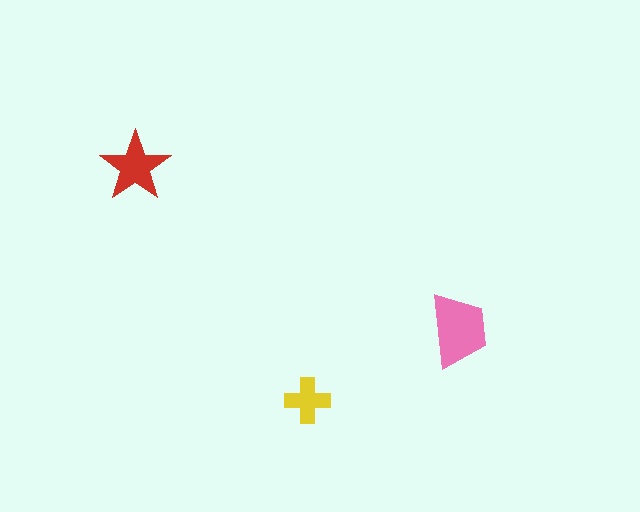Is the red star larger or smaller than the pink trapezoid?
Smaller.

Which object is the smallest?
The yellow cross.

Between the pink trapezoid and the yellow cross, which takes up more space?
The pink trapezoid.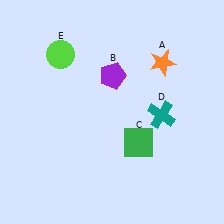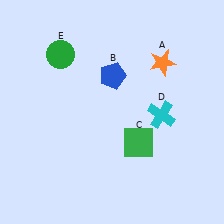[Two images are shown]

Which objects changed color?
B changed from purple to blue. D changed from teal to cyan. E changed from lime to green.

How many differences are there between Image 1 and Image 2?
There are 3 differences between the two images.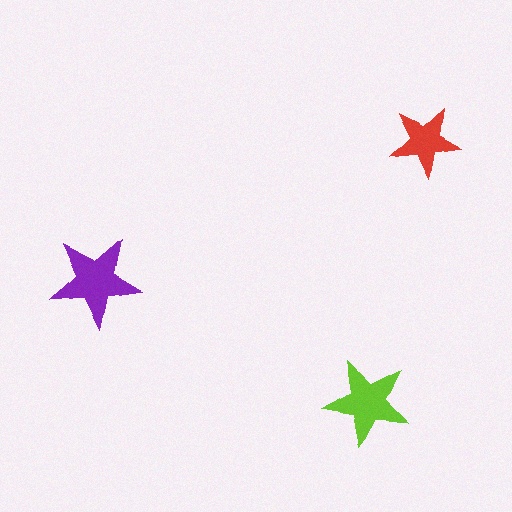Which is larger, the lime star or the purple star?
The purple one.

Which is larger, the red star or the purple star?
The purple one.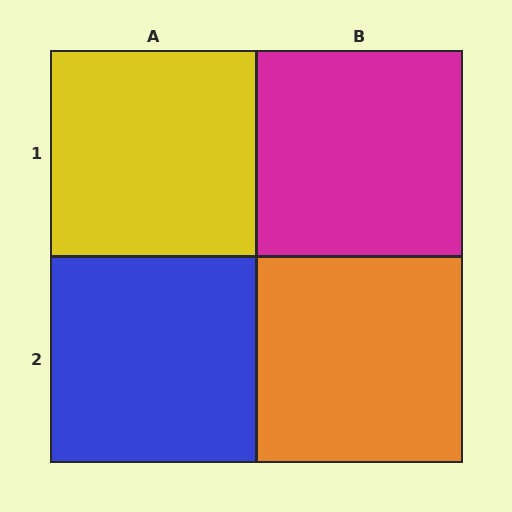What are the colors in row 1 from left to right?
Yellow, magenta.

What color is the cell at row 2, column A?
Blue.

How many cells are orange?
1 cell is orange.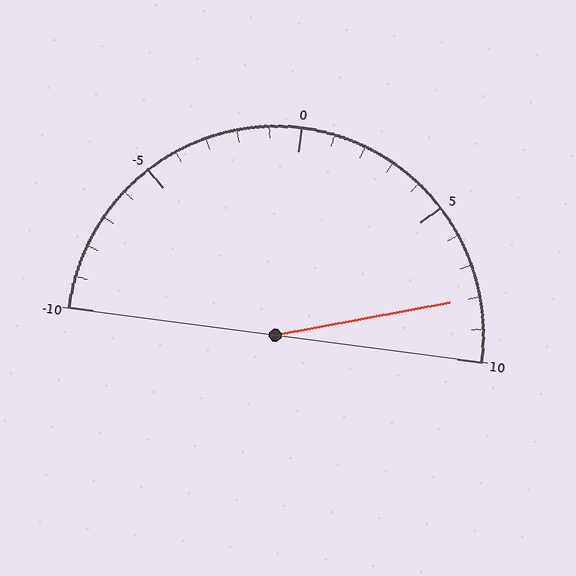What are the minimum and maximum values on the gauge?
The gauge ranges from -10 to 10.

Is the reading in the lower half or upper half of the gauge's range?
The reading is in the upper half of the range (-10 to 10).